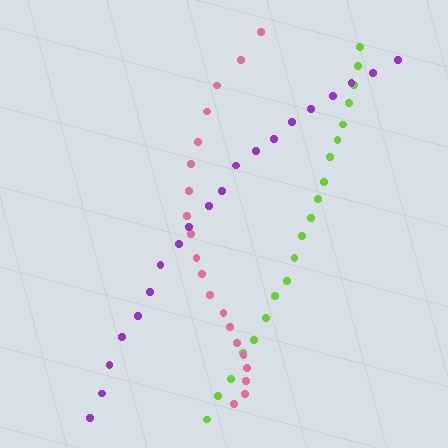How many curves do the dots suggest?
There are 3 distinct paths.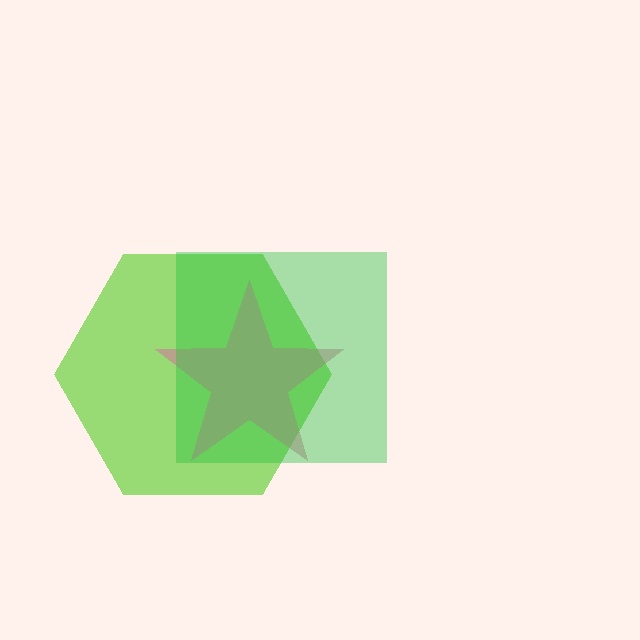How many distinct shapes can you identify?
There are 3 distinct shapes: a lime hexagon, a pink star, a green square.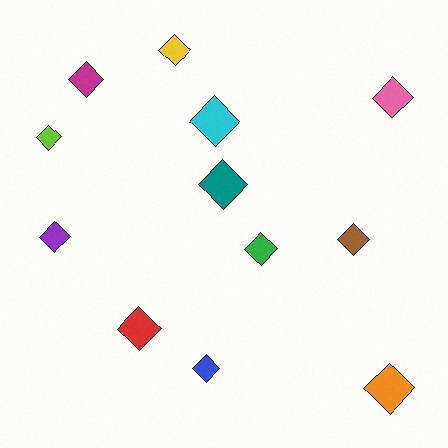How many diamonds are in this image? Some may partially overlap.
There are 12 diamonds.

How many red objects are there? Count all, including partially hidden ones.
There is 1 red object.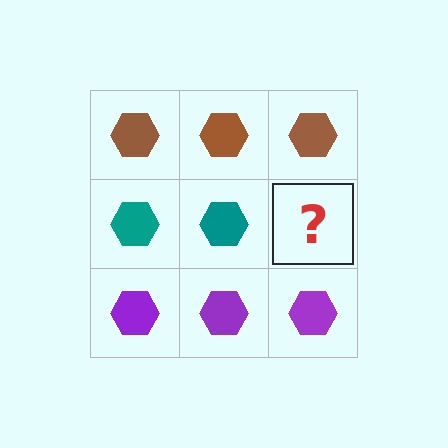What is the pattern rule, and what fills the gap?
The rule is that each row has a consistent color. The gap should be filled with a teal hexagon.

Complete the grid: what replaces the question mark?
The question mark should be replaced with a teal hexagon.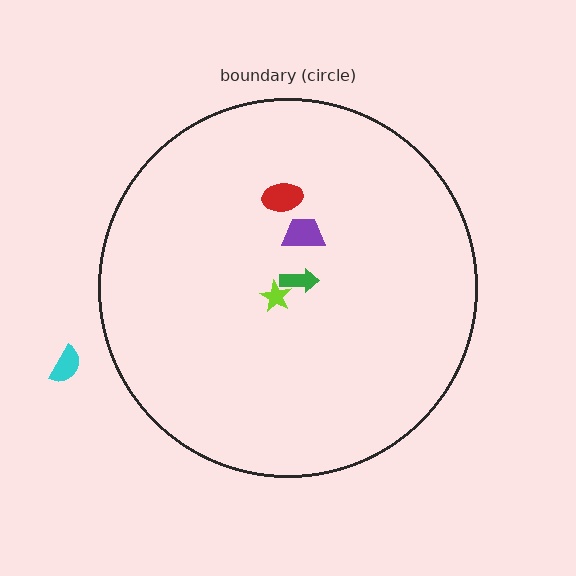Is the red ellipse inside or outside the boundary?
Inside.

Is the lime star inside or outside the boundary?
Inside.